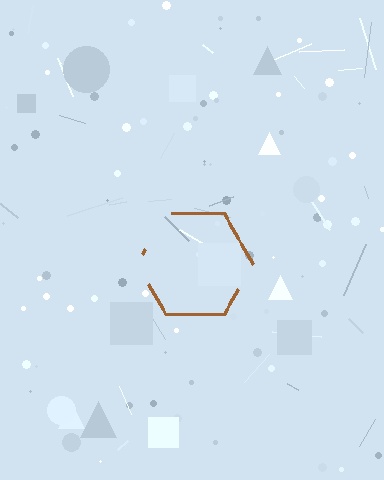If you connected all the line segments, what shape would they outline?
They would outline a hexagon.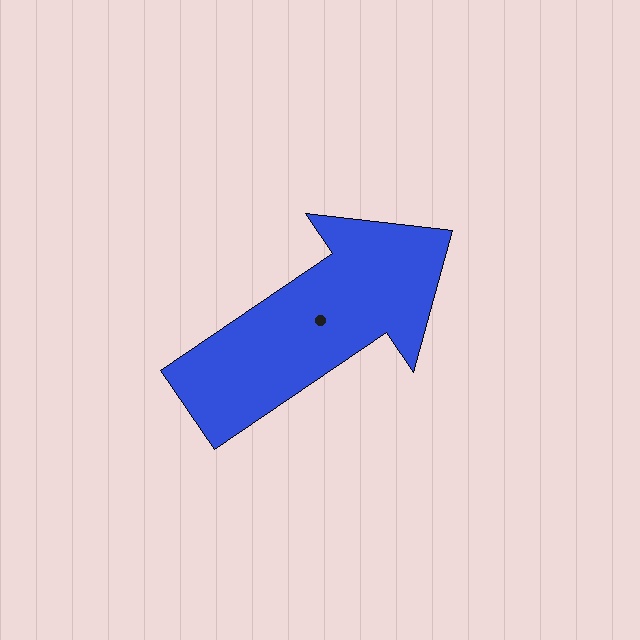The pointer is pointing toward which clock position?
Roughly 2 o'clock.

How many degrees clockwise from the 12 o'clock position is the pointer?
Approximately 56 degrees.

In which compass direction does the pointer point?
Northeast.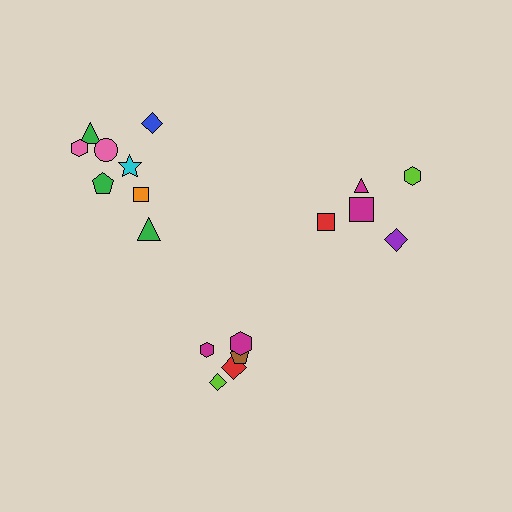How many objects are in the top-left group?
There are 8 objects.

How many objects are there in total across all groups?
There are 18 objects.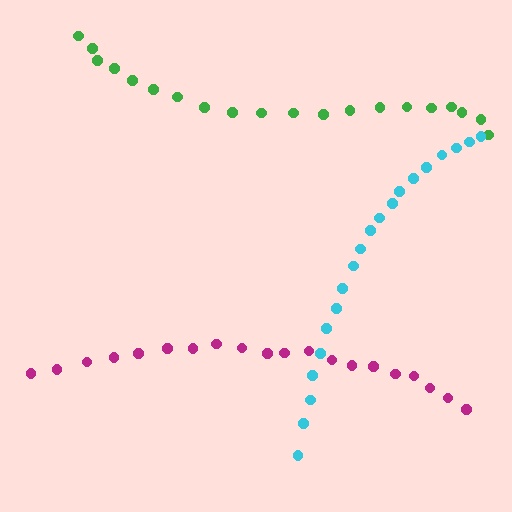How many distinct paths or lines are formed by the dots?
There are 3 distinct paths.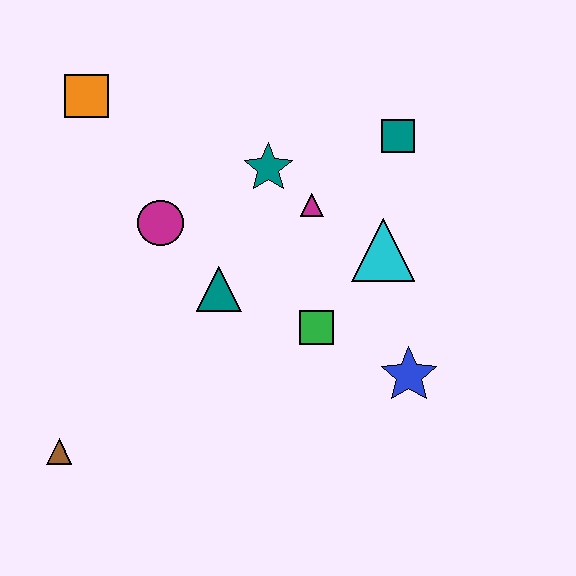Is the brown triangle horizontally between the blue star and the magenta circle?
No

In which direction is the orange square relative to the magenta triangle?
The orange square is to the left of the magenta triangle.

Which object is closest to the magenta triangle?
The teal star is closest to the magenta triangle.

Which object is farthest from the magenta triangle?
The brown triangle is farthest from the magenta triangle.